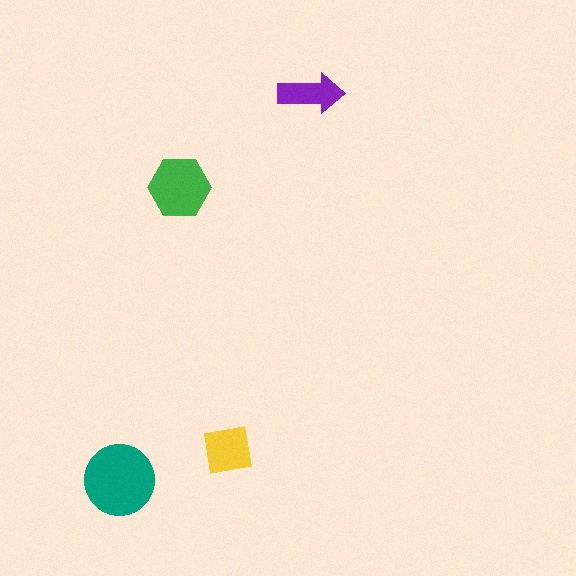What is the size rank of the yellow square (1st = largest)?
3rd.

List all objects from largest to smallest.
The teal circle, the green hexagon, the yellow square, the purple arrow.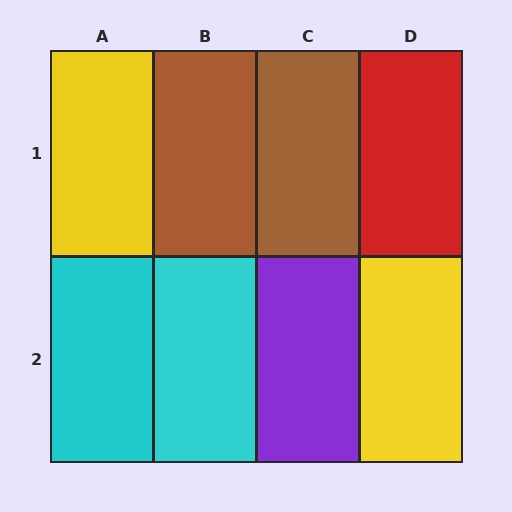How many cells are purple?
1 cell is purple.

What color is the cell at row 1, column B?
Brown.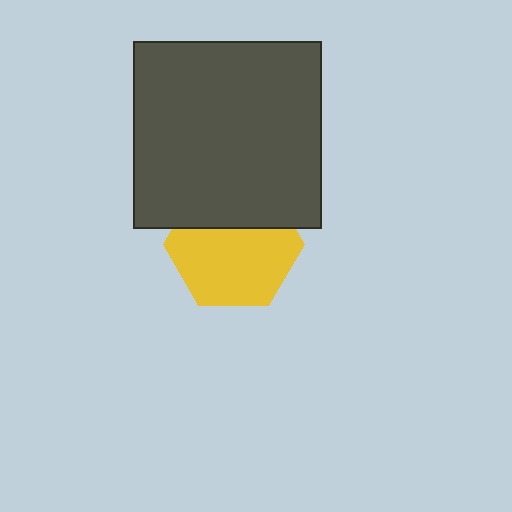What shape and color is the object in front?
The object in front is a dark gray square.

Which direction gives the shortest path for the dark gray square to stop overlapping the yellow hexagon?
Moving up gives the shortest separation.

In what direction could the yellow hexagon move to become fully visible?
The yellow hexagon could move down. That would shift it out from behind the dark gray square entirely.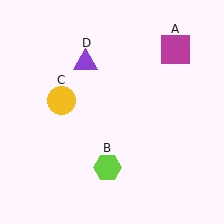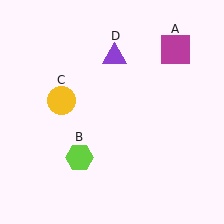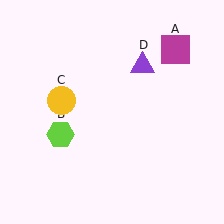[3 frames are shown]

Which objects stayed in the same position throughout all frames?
Magenta square (object A) and yellow circle (object C) remained stationary.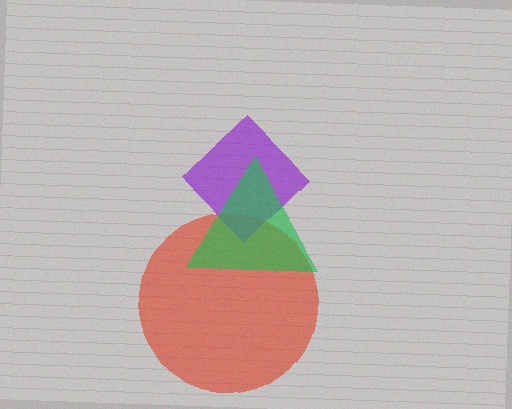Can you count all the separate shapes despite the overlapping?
Yes, there are 3 separate shapes.